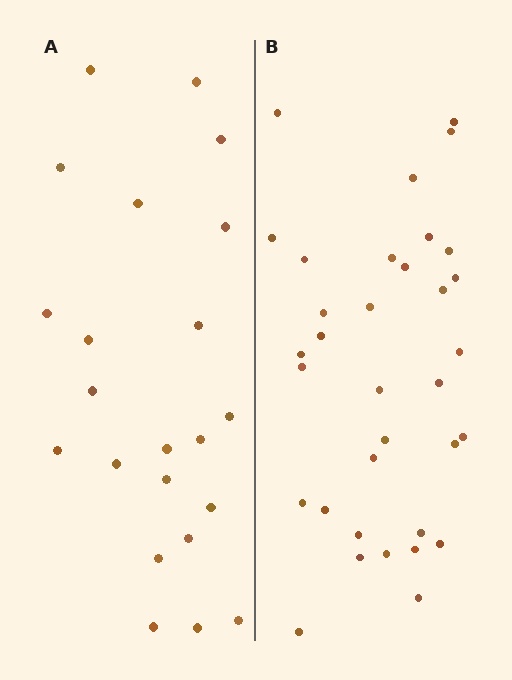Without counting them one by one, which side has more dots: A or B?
Region B (the right region) has more dots.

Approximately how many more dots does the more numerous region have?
Region B has roughly 12 or so more dots than region A.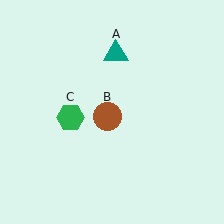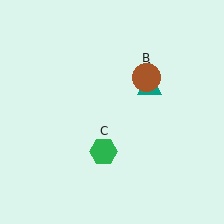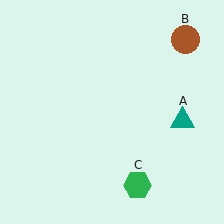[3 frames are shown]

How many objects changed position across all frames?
3 objects changed position: teal triangle (object A), brown circle (object B), green hexagon (object C).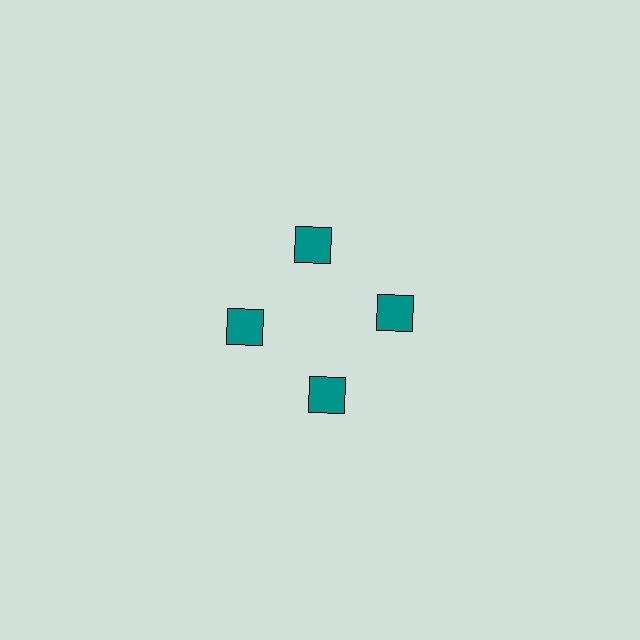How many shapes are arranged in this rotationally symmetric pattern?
There are 4 shapes, arranged in 4 groups of 1.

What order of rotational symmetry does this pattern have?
This pattern has 4-fold rotational symmetry.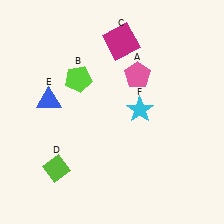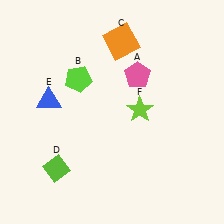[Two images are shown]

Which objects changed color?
C changed from magenta to orange. F changed from cyan to lime.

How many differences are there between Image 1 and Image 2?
There are 2 differences between the two images.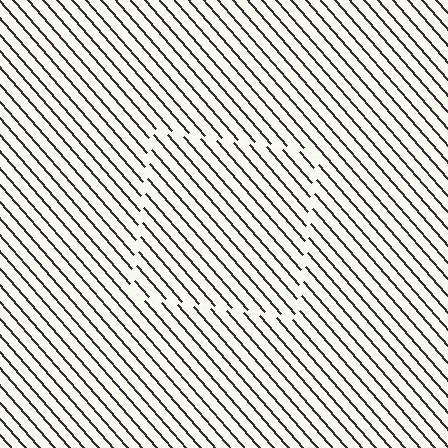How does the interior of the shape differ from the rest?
The interior of the shape contains the same grating, shifted by half a period — the contour is defined by the phase discontinuity where line-ends from the inner and outer gratings abut.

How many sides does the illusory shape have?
4 sides — the line-ends trace a square.